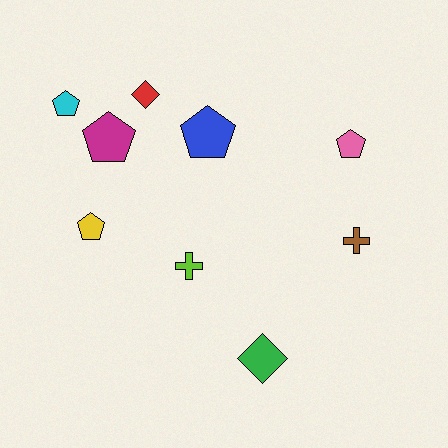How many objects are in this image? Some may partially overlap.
There are 9 objects.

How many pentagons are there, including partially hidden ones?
There are 5 pentagons.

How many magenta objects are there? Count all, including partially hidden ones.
There is 1 magenta object.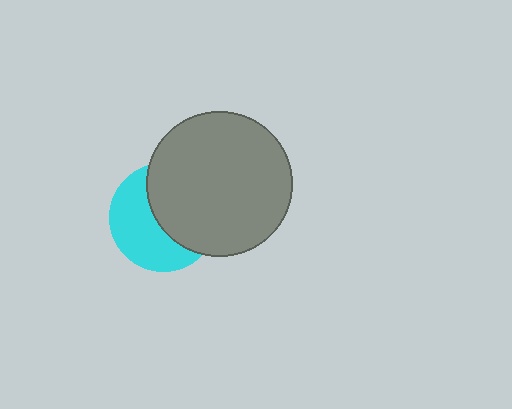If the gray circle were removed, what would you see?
You would see the complete cyan circle.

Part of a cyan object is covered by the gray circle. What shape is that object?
It is a circle.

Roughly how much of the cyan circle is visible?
About half of it is visible (roughly 49%).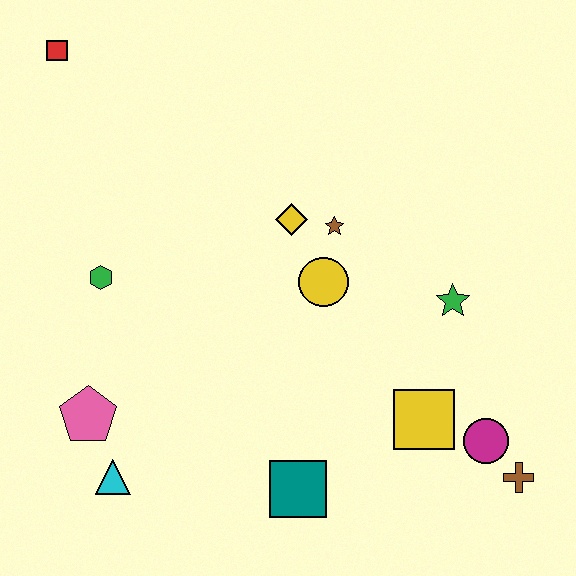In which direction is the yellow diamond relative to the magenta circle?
The yellow diamond is above the magenta circle.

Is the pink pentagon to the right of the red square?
Yes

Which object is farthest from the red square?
The brown cross is farthest from the red square.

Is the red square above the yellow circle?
Yes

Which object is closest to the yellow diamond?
The brown star is closest to the yellow diamond.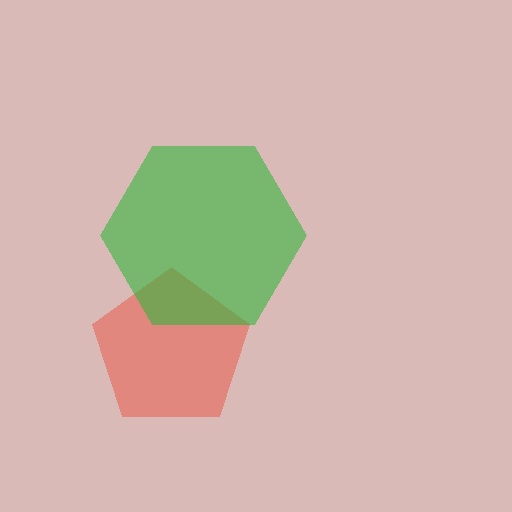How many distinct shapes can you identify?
There are 2 distinct shapes: a red pentagon, a green hexagon.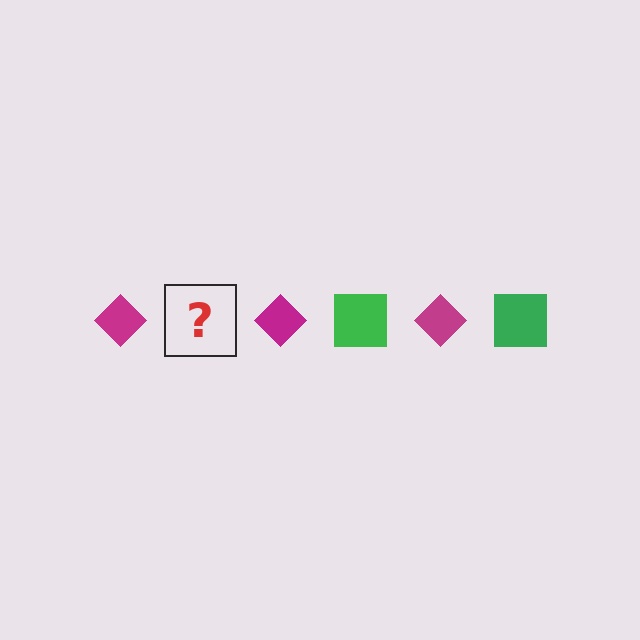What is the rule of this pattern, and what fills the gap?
The rule is that the pattern alternates between magenta diamond and green square. The gap should be filled with a green square.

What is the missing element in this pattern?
The missing element is a green square.